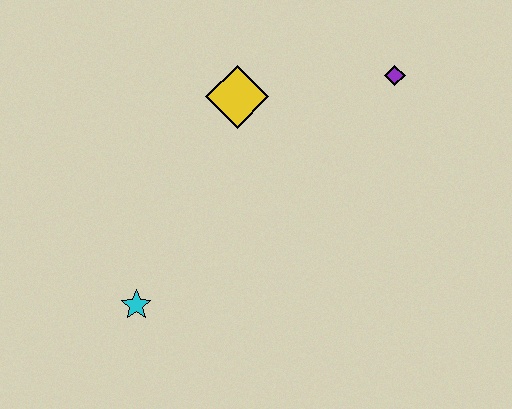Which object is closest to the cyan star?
The yellow diamond is closest to the cyan star.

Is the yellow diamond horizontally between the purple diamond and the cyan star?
Yes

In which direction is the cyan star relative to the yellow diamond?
The cyan star is below the yellow diamond.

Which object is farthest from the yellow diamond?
The cyan star is farthest from the yellow diamond.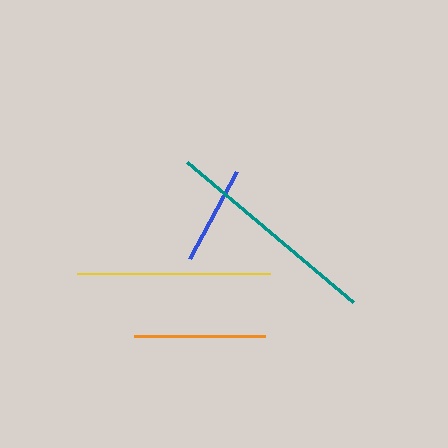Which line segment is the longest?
The teal line is the longest at approximately 217 pixels.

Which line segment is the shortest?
The blue line is the shortest at approximately 98 pixels.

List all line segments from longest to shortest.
From longest to shortest: teal, yellow, orange, blue.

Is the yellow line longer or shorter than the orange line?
The yellow line is longer than the orange line.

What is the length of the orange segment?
The orange segment is approximately 131 pixels long.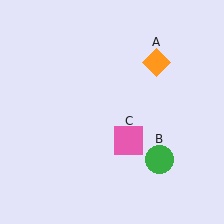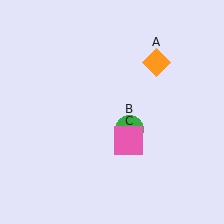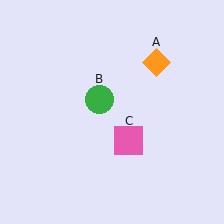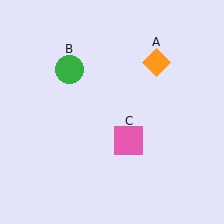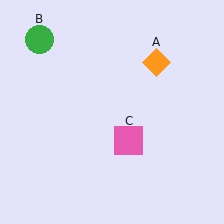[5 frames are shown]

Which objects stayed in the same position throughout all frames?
Orange diamond (object A) and pink square (object C) remained stationary.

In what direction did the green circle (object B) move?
The green circle (object B) moved up and to the left.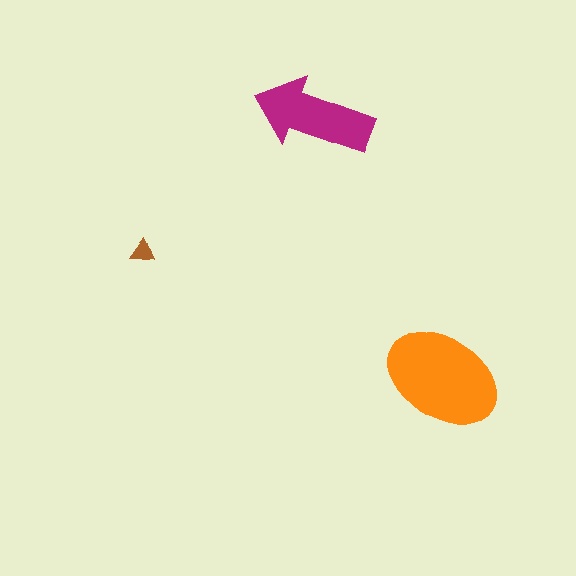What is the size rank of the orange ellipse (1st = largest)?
1st.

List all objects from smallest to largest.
The brown triangle, the magenta arrow, the orange ellipse.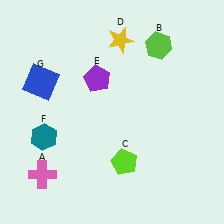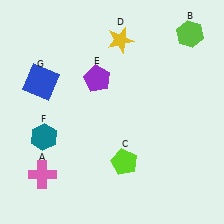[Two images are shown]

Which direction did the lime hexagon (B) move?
The lime hexagon (B) moved right.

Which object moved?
The lime hexagon (B) moved right.